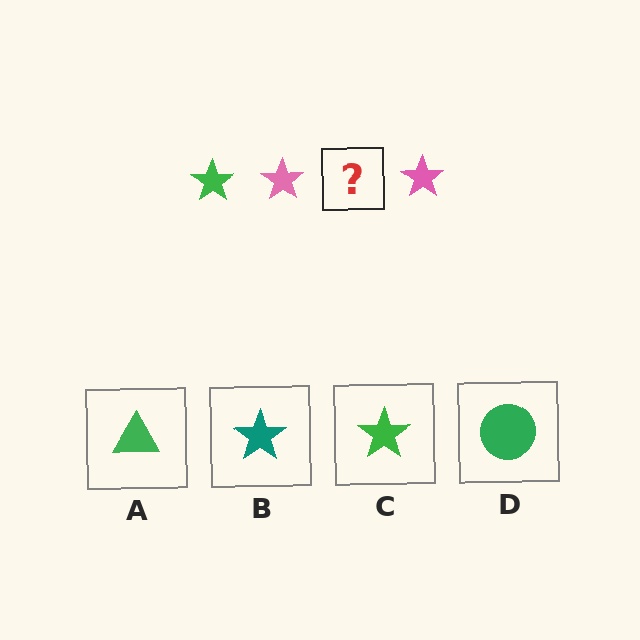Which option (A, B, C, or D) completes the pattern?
C.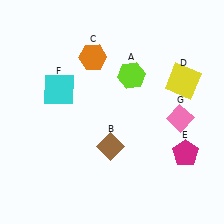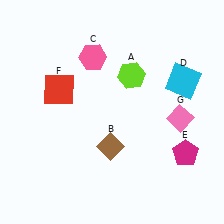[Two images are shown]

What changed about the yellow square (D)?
In Image 1, D is yellow. In Image 2, it changed to cyan.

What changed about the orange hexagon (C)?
In Image 1, C is orange. In Image 2, it changed to pink.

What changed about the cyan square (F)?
In Image 1, F is cyan. In Image 2, it changed to red.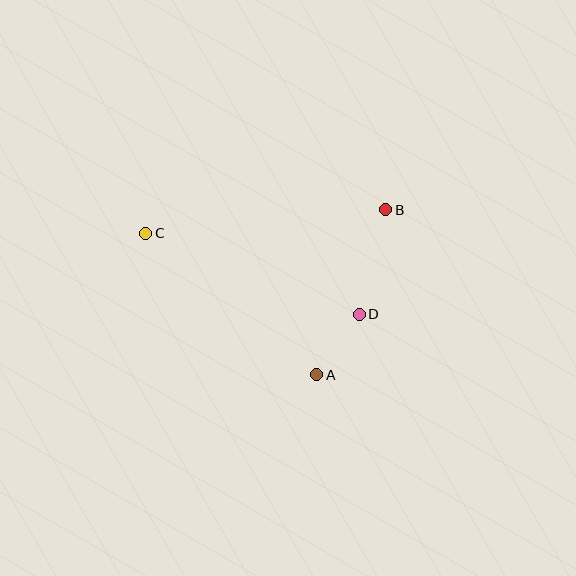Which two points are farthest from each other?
Points B and C are farthest from each other.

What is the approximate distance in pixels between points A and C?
The distance between A and C is approximately 222 pixels.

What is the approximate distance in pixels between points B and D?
The distance between B and D is approximately 108 pixels.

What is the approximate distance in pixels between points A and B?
The distance between A and B is approximately 179 pixels.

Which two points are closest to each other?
Points A and D are closest to each other.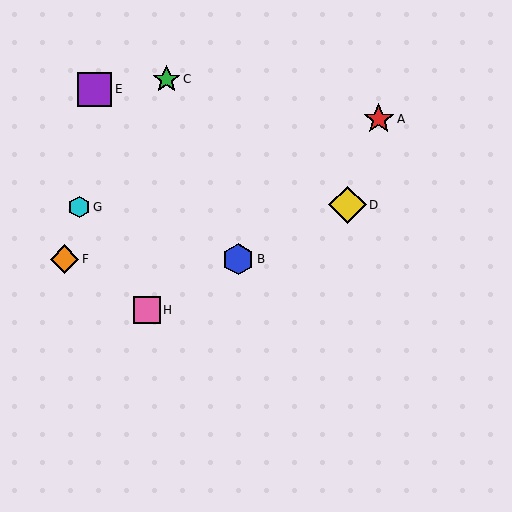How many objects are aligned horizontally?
2 objects (B, F) are aligned horizontally.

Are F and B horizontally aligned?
Yes, both are at y≈259.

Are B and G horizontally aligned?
No, B is at y≈259 and G is at y≈207.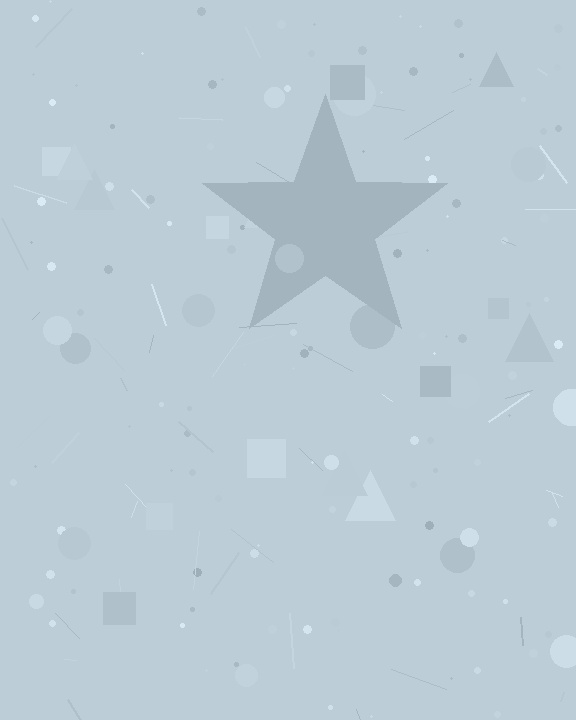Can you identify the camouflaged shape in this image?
The camouflaged shape is a star.